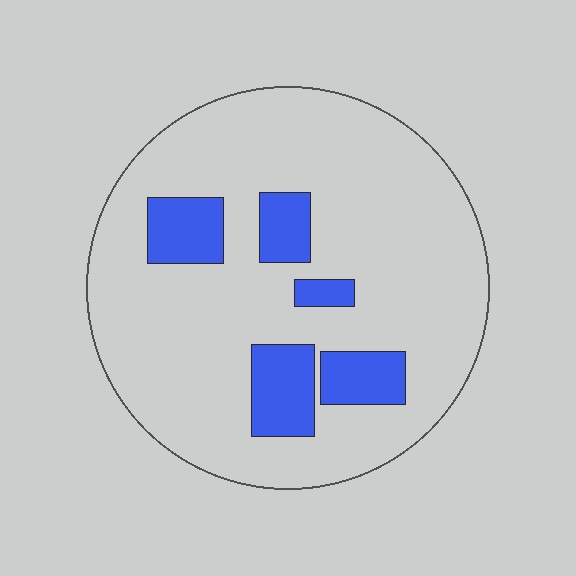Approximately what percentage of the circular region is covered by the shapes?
Approximately 15%.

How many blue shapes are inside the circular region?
5.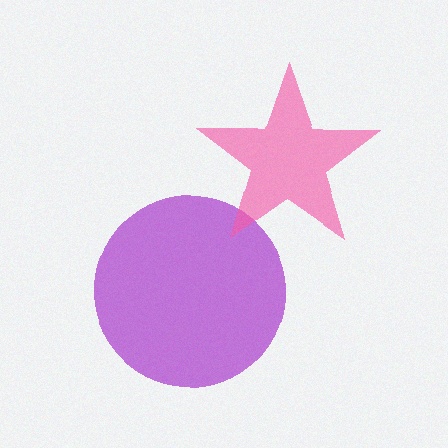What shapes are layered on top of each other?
The layered shapes are: a purple circle, a pink star.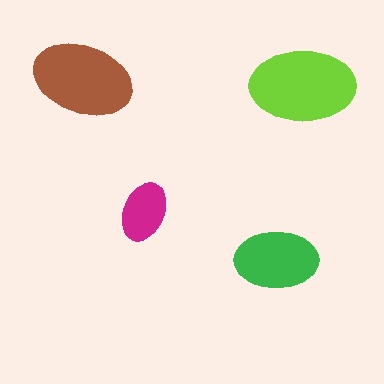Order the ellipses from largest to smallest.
the lime one, the brown one, the green one, the magenta one.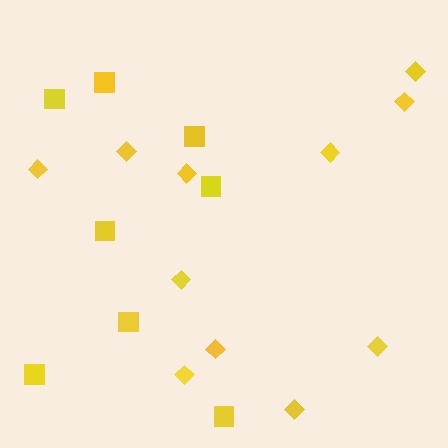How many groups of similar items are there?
There are 2 groups: one group of squares (8) and one group of diamonds (11).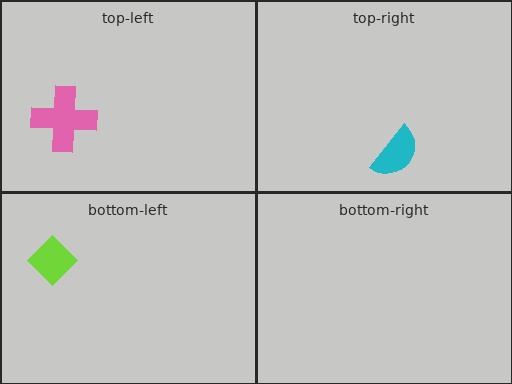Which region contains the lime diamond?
The bottom-left region.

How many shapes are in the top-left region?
1.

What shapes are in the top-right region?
The cyan semicircle.